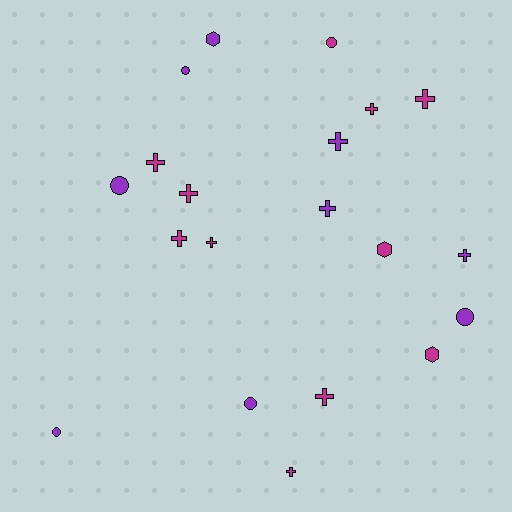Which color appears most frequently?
Magenta, with 11 objects.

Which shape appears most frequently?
Cross, with 11 objects.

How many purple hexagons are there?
There is 1 purple hexagon.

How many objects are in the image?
There are 20 objects.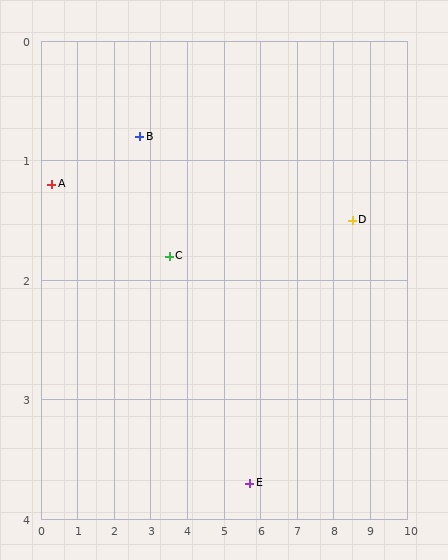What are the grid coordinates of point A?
Point A is at approximately (0.3, 1.2).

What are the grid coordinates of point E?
Point E is at approximately (5.7, 3.7).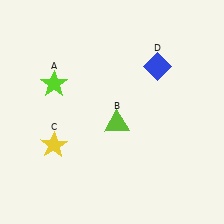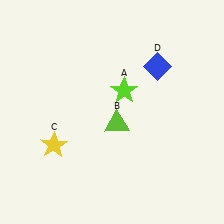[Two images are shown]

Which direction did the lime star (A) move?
The lime star (A) moved right.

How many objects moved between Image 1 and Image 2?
1 object moved between the two images.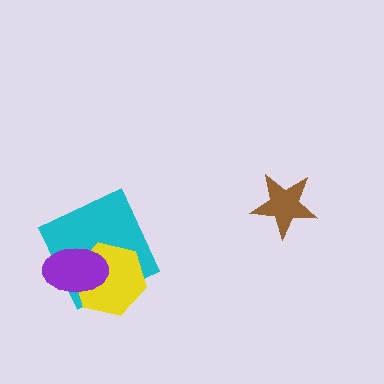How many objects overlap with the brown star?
0 objects overlap with the brown star.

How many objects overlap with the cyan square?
2 objects overlap with the cyan square.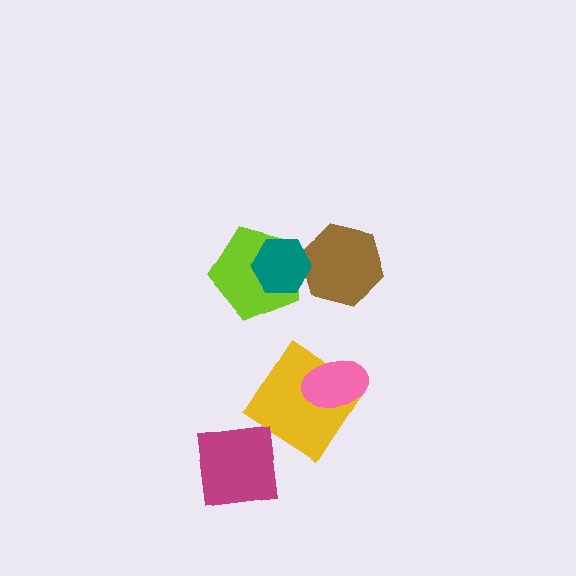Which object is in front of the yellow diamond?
The pink ellipse is in front of the yellow diamond.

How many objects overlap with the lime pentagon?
1 object overlaps with the lime pentagon.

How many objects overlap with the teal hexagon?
2 objects overlap with the teal hexagon.